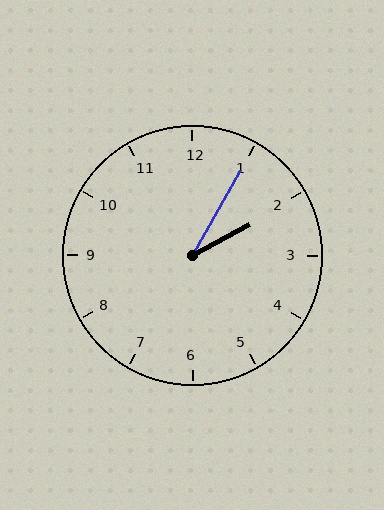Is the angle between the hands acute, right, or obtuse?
It is acute.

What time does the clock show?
2:05.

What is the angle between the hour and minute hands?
Approximately 32 degrees.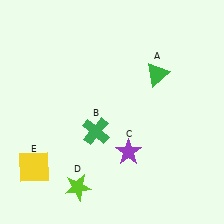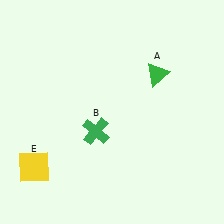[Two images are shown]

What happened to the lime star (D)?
The lime star (D) was removed in Image 2. It was in the bottom-left area of Image 1.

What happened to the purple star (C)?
The purple star (C) was removed in Image 2. It was in the bottom-right area of Image 1.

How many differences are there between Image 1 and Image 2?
There are 2 differences between the two images.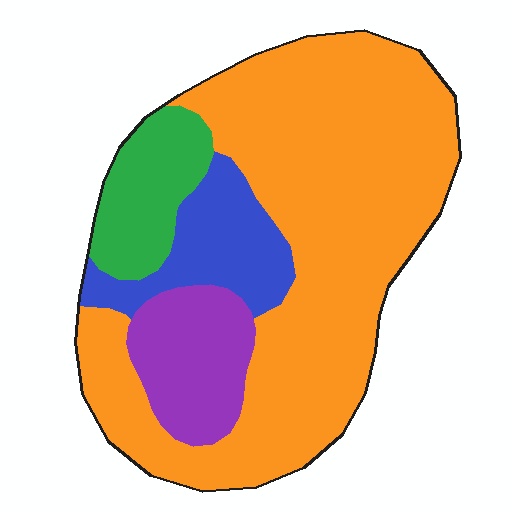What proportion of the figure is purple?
Purple takes up less than a quarter of the figure.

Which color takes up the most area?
Orange, at roughly 65%.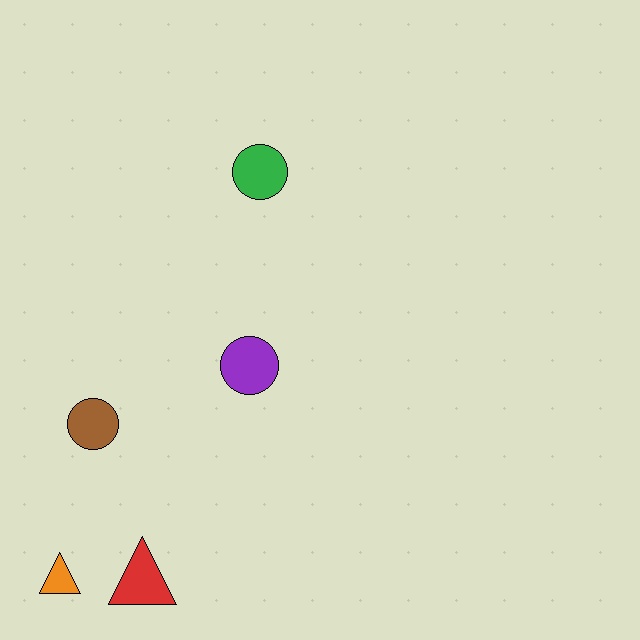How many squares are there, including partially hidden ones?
There are no squares.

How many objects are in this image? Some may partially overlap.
There are 5 objects.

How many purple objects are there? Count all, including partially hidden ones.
There is 1 purple object.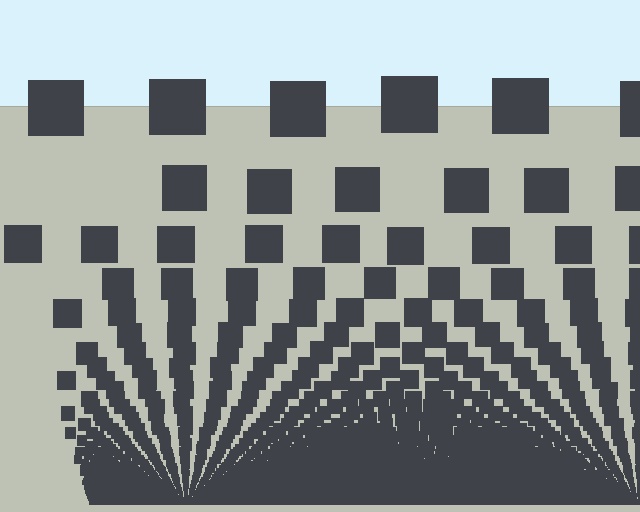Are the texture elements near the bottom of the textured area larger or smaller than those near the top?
Smaller. The gradient is inverted — elements near the bottom are smaller and denser.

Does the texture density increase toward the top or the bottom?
Density increases toward the bottom.